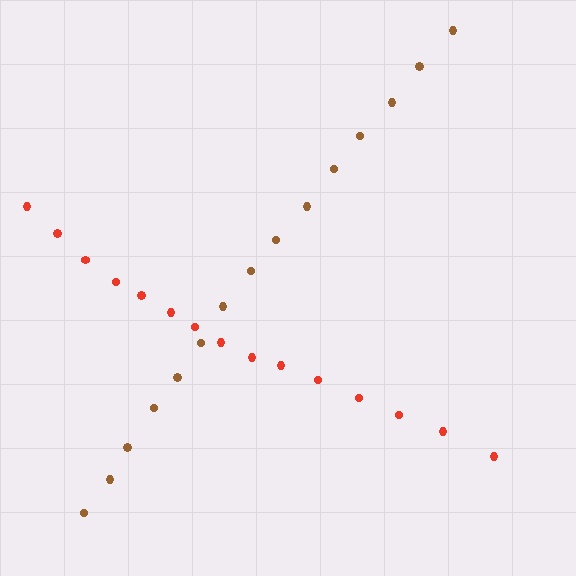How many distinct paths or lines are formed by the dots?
There are 2 distinct paths.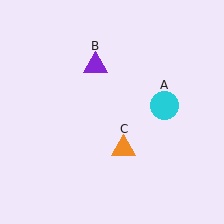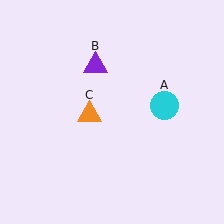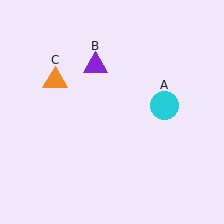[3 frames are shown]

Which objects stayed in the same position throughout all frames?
Cyan circle (object A) and purple triangle (object B) remained stationary.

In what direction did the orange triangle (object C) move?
The orange triangle (object C) moved up and to the left.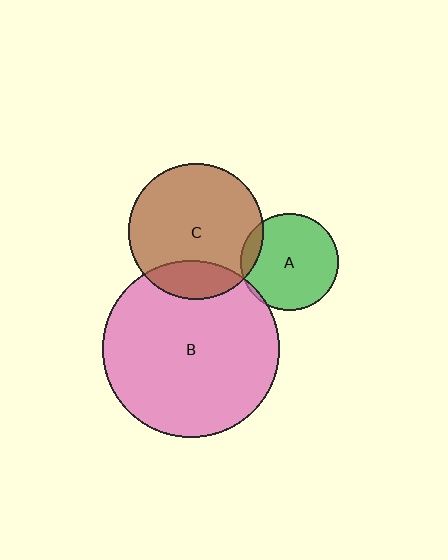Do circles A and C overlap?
Yes.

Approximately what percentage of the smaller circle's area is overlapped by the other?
Approximately 10%.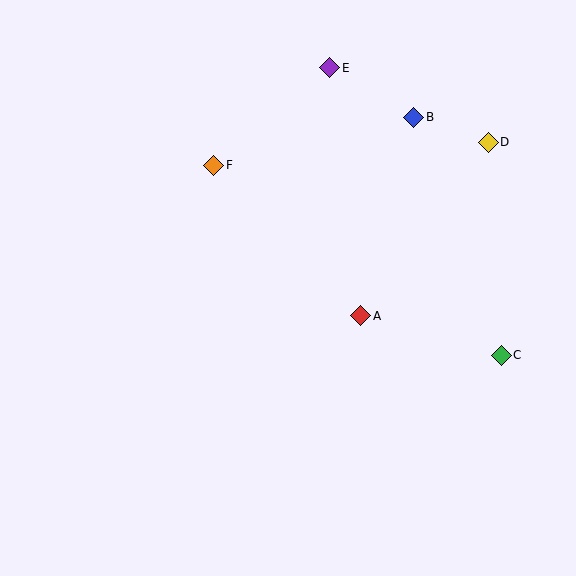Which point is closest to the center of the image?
Point A at (361, 316) is closest to the center.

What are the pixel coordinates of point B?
Point B is at (414, 117).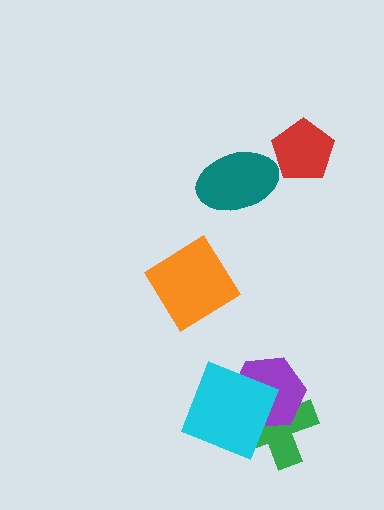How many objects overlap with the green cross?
2 objects overlap with the green cross.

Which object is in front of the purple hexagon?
The cyan square is in front of the purple hexagon.